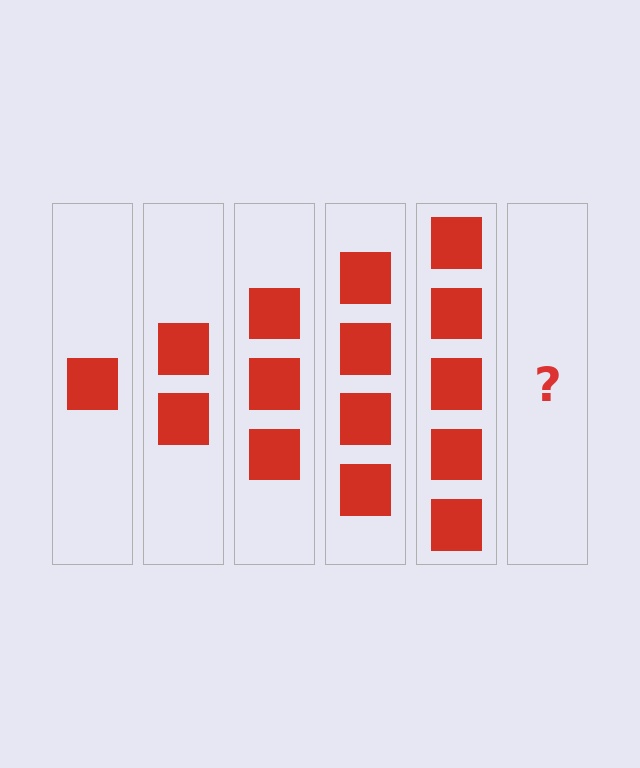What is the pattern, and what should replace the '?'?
The pattern is that each step adds one more square. The '?' should be 6 squares.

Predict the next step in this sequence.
The next step is 6 squares.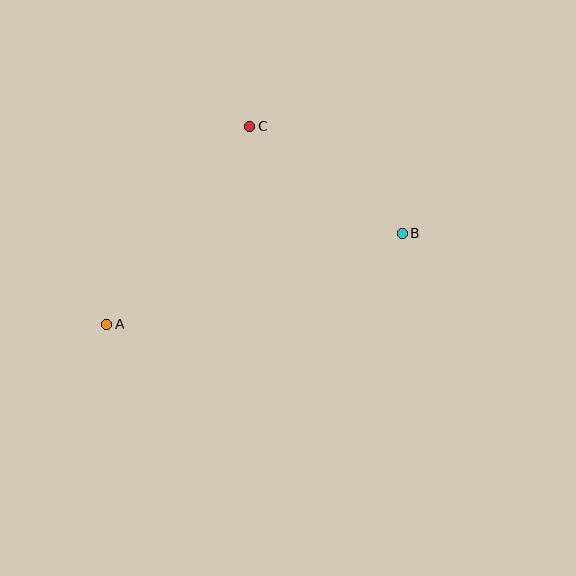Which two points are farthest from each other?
Points A and B are farthest from each other.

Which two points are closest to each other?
Points B and C are closest to each other.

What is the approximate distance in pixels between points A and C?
The distance between A and C is approximately 244 pixels.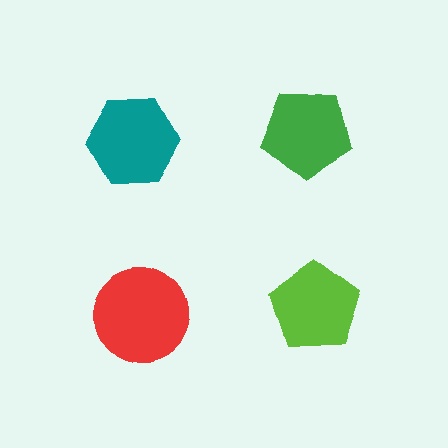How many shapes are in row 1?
2 shapes.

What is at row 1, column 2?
A green pentagon.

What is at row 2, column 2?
A lime pentagon.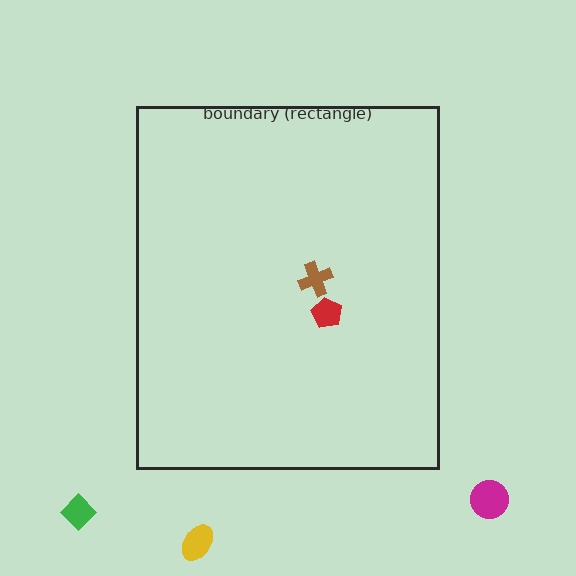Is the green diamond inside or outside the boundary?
Outside.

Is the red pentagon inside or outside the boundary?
Inside.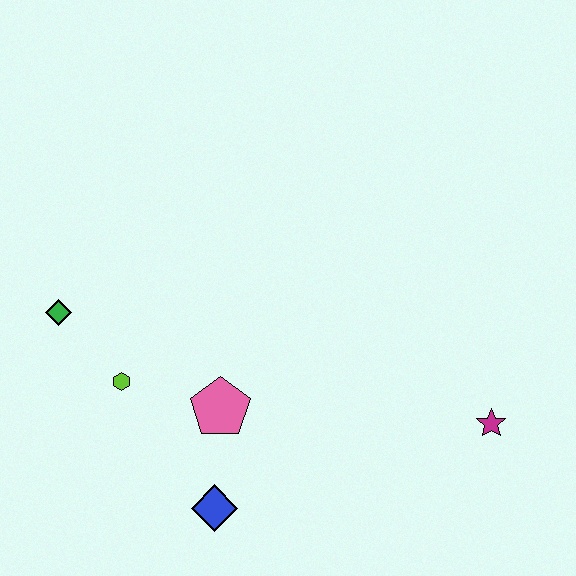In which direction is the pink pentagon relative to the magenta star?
The pink pentagon is to the left of the magenta star.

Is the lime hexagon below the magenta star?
No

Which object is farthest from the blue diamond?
The magenta star is farthest from the blue diamond.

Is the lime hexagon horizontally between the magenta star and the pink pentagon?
No